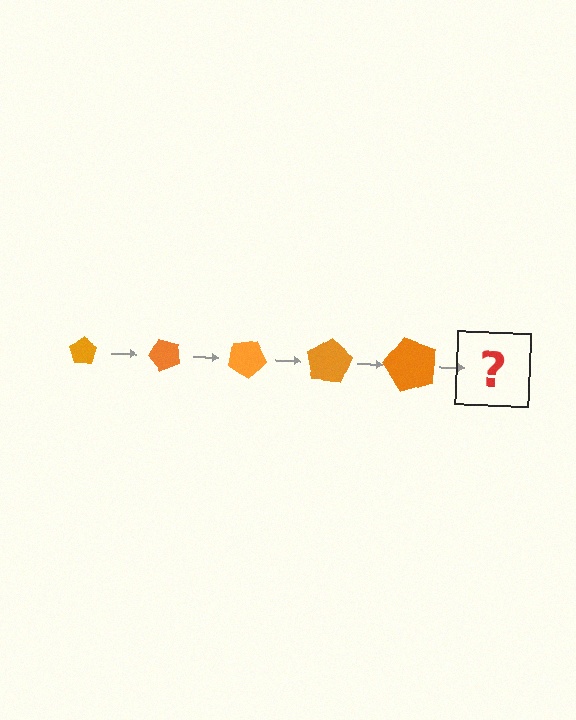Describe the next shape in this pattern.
It should be a pentagon, larger than the previous one and rotated 250 degrees from the start.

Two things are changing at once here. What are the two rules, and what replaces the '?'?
The two rules are that the pentagon grows larger each step and it rotates 50 degrees each step. The '?' should be a pentagon, larger than the previous one and rotated 250 degrees from the start.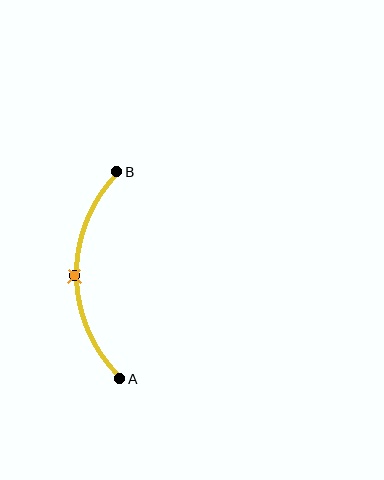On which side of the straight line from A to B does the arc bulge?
The arc bulges to the left of the straight line connecting A and B.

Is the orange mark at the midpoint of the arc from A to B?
Yes. The orange mark lies on the arc at equal arc-length from both A and B — it is the arc midpoint.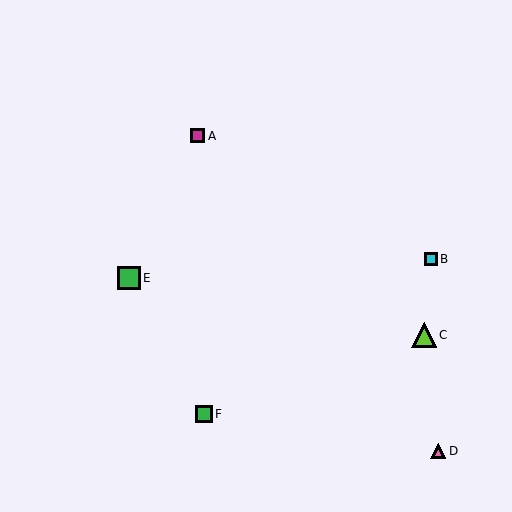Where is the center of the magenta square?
The center of the magenta square is at (198, 136).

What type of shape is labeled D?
Shape D is a pink triangle.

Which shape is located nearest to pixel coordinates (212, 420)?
The green square (labeled F) at (204, 414) is nearest to that location.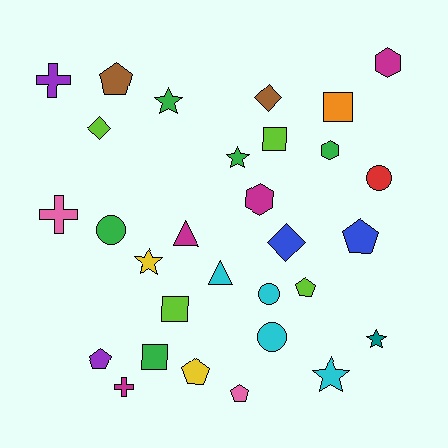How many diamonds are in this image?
There are 3 diamonds.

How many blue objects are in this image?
There are 2 blue objects.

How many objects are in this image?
There are 30 objects.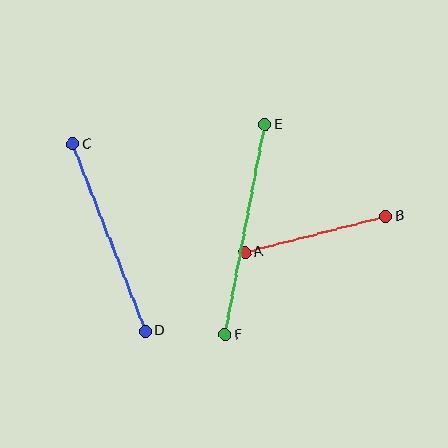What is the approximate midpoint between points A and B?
The midpoint is at approximately (315, 234) pixels.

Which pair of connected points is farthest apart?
Points E and F are farthest apart.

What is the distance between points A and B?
The distance is approximately 145 pixels.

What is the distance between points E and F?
The distance is approximately 214 pixels.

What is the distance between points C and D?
The distance is approximately 201 pixels.